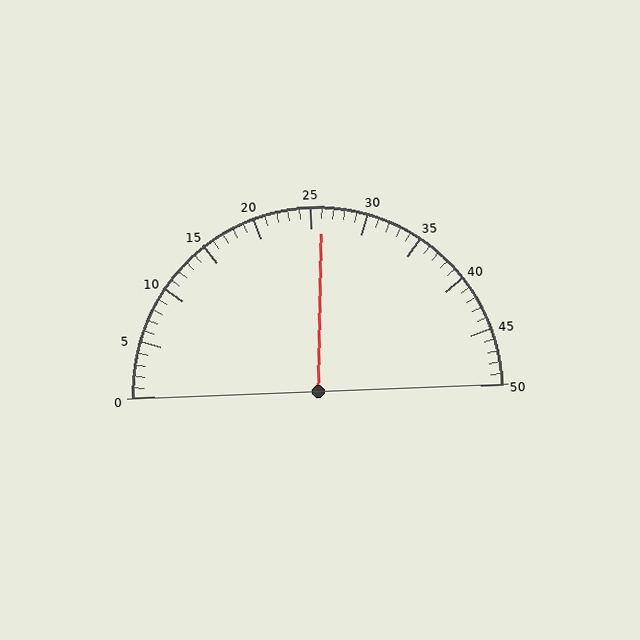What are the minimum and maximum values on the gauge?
The gauge ranges from 0 to 50.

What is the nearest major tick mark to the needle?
The nearest major tick mark is 25.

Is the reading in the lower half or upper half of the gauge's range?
The reading is in the upper half of the range (0 to 50).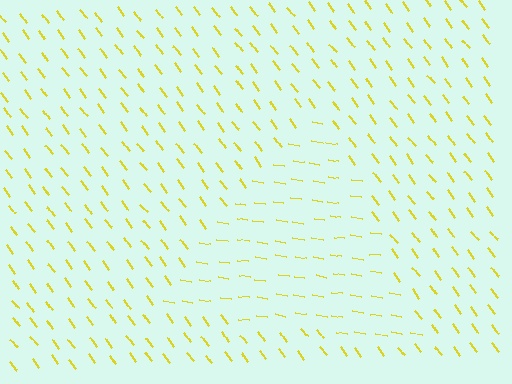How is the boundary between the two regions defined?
The boundary is defined purely by a change in line orientation (approximately 45 degrees difference). All lines are the same color and thickness.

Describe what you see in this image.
The image is filled with small yellow line segments. A triangle region in the image has lines oriented differently from the surrounding lines, creating a visible texture boundary.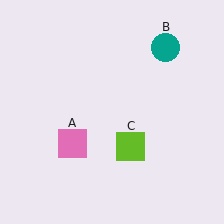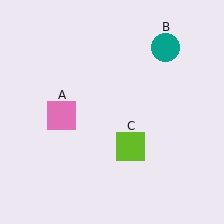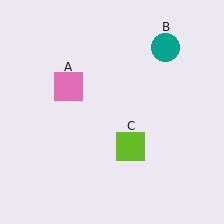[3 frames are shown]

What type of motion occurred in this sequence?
The pink square (object A) rotated clockwise around the center of the scene.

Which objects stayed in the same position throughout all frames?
Teal circle (object B) and lime square (object C) remained stationary.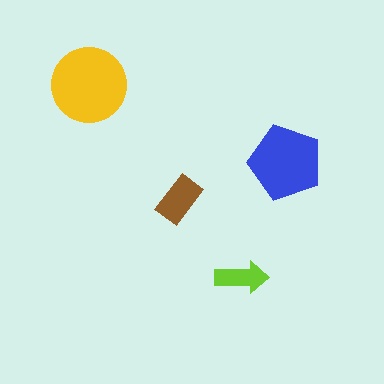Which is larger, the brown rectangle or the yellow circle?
The yellow circle.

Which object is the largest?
The yellow circle.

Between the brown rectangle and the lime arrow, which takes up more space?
The brown rectangle.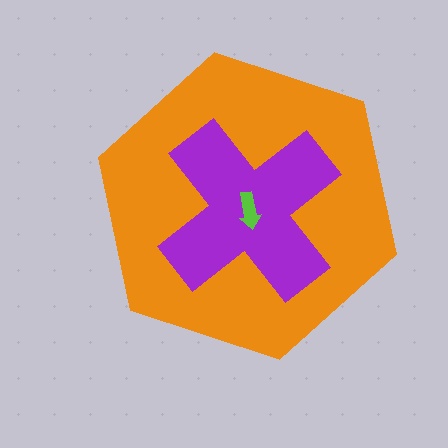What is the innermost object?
The lime arrow.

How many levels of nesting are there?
3.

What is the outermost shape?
The orange hexagon.